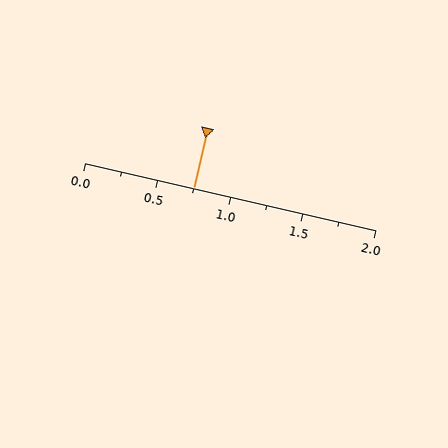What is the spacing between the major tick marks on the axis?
The major ticks are spaced 0.5 apart.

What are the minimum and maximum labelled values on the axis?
The axis runs from 0.0 to 2.0.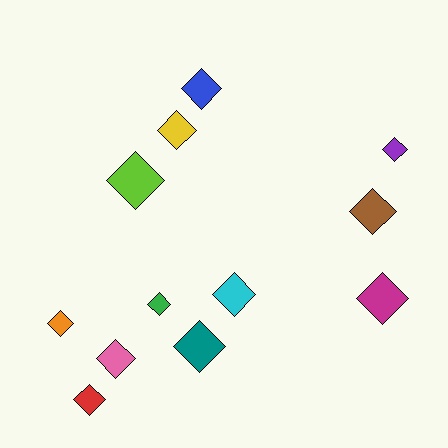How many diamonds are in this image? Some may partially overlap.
There are 12 diamonds.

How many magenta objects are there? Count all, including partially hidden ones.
There is 1 magenta object.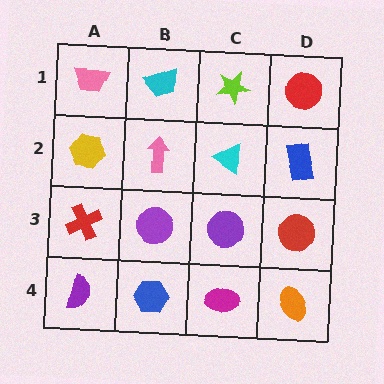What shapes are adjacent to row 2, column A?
A pink trapezoid (row 1, column A), a red cross (row 3, column A), a pink arrow (row 2, column B).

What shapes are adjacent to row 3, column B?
A pink arrow (row 2, column B), a blue hexagon (row 4, column B), a red cross (row 3, column A), a purple circle (row 3, column C).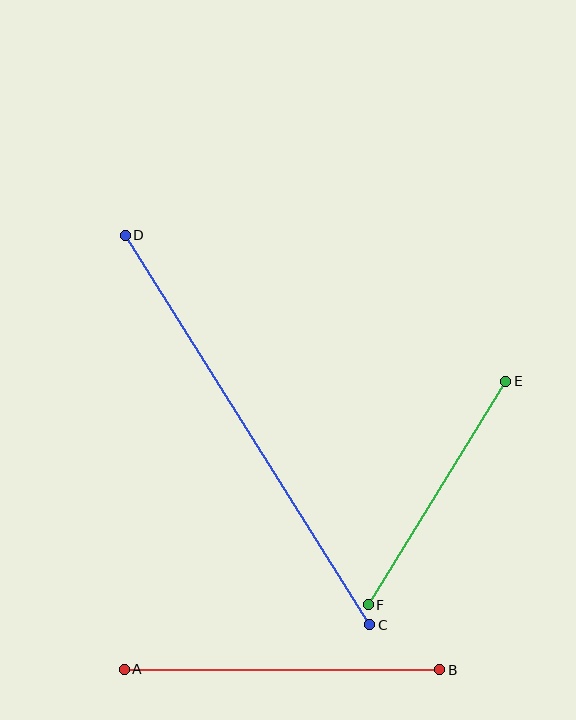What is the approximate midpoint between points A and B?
The midpoint is at approximately (282, 669) pixels.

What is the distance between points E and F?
The distance is approximately 263 pixels.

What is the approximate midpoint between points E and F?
The midpoint is at approximately (437, 493) pixels.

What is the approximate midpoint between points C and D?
The midpoint is at approximately (247, 430) pixels.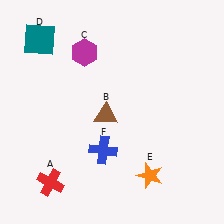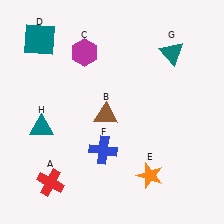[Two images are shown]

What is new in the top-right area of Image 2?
A teal triangle (G) was added in the top-right area of Image 2.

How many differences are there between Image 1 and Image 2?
There are 2 differences between the two images.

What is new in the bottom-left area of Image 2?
A teal triangle (H) was added in the bottom-left area of Image 2.